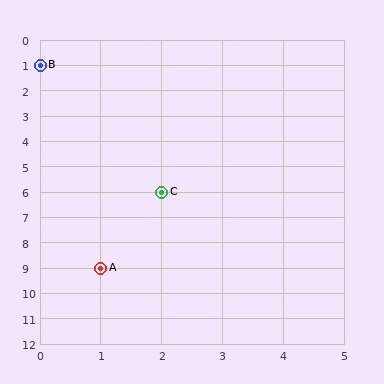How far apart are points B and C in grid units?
Points B and C are 2 columns and 5 rows apart (about 5.4 grid units diagonally).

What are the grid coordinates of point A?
Point A is at grid coordinates (1, 9).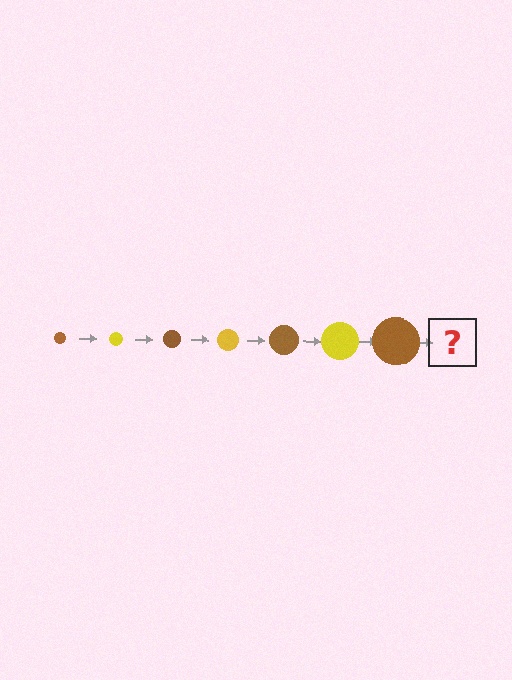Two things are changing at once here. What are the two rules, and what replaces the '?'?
The two rules are that the circle grows larger each step and the color cycles through brown and yellow. The '?' should be a yellow circle, larger than the previous one.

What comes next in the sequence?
The next element should be a yellow circle, larger than the previous one.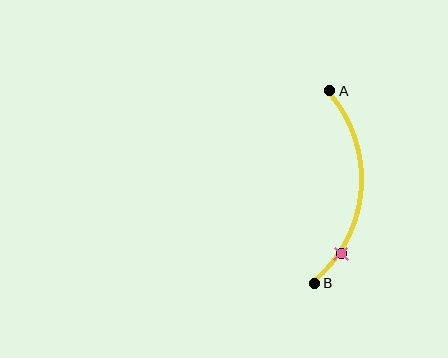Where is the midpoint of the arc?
The arc midpoint is the point on the curve farthest from the straight line joining A and B. It sits to the right of that line.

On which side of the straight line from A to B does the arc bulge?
The arc bulges to the right of the straight line connecting A and B.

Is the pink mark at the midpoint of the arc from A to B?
No. The pink mark lies on the arc but is closer to endpoint B. The arc midpoint would be at the point on the curve equidistant along the arc from both A and B.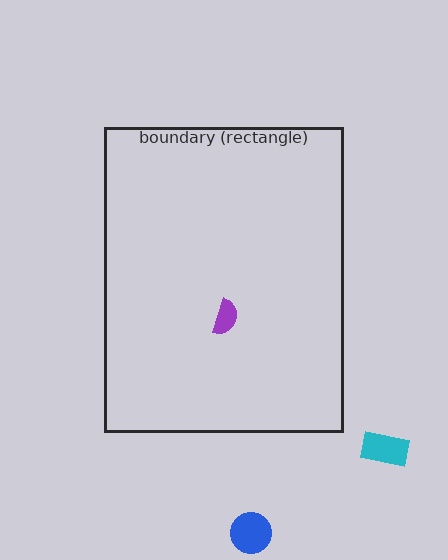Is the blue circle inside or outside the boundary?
Outside.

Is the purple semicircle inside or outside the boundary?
Inside.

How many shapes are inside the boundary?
1 inside, 2 outside.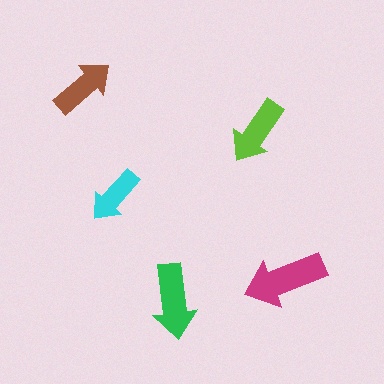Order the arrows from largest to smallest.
the magenta one, the green one, the lime one, the brown one, the cyan one.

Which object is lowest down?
The green arrow is bottommost.